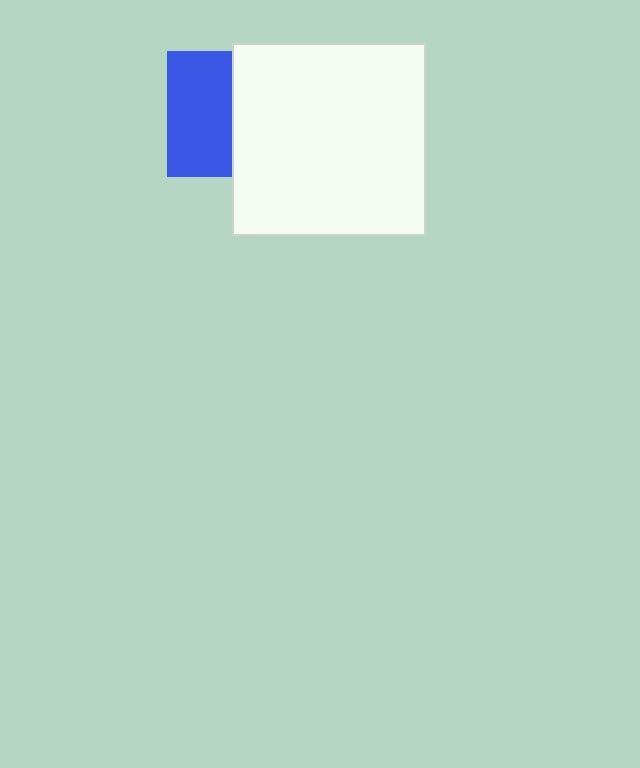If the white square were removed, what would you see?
You would see the complete blue square.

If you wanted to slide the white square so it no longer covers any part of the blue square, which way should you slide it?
Slide it right — that is the most direct way to separate the two shapes.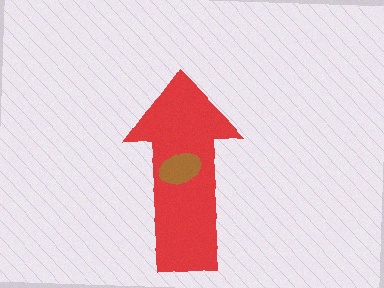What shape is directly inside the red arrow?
The brown ellipse.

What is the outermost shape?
The red arrow.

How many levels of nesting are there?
2.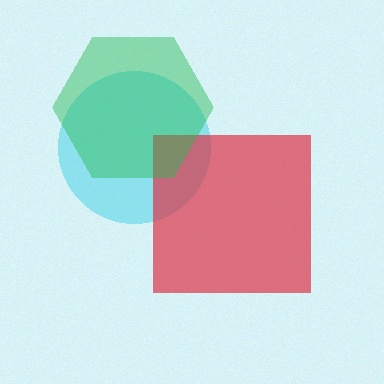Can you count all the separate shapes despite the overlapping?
Yes, there are 3 separate shapes.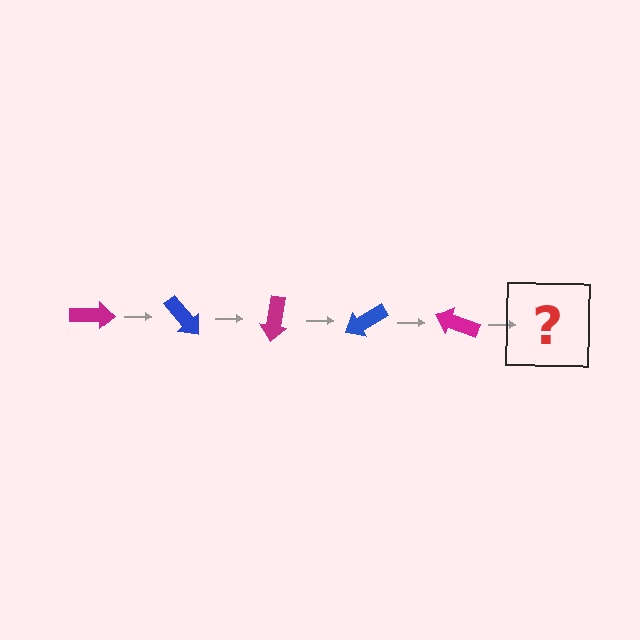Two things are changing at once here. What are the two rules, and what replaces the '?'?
The two rules are that it rotates 50 degrees each step and the color cycles through magenta and blue. The '?' should be a blue arrow, rotated 250 degrees from the start.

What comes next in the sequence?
The next element should be a blue arrow, rotated 250 degrees from the start.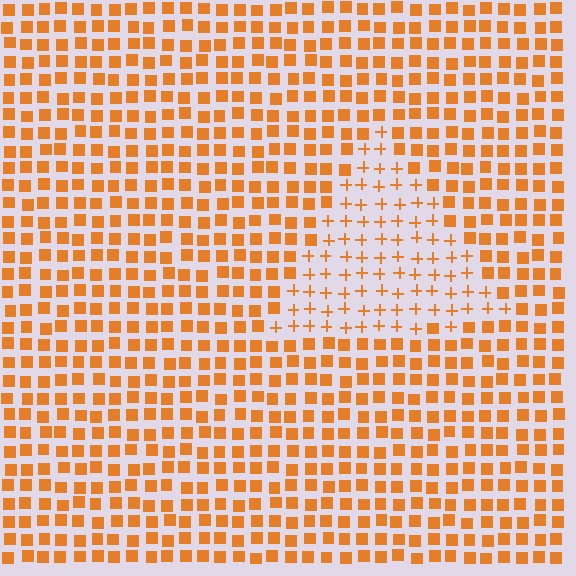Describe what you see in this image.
The image is filled with small orange elements arranged in a uniform grid. A triangle-shaped region contains plus signs, while the surrounding area contains squares. The boundary is defined purely by the change in element shape.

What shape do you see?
I see a triangle.